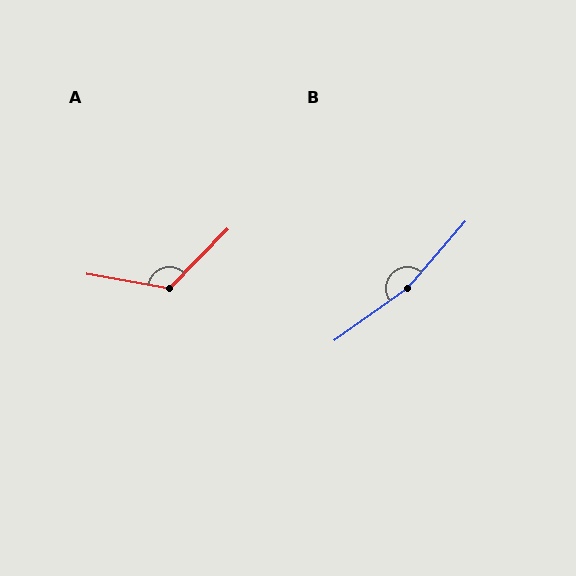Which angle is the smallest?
A, at approximately 125 degrees.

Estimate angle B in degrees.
Approximately 166 degrees.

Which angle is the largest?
B, at approximately 166 degrees.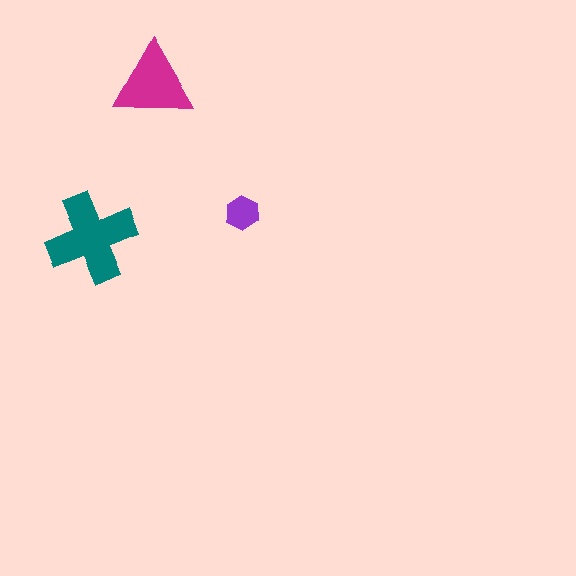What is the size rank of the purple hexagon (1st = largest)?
3rd.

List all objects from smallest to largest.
The purple hexagon, the magenta triangle, the teal cross.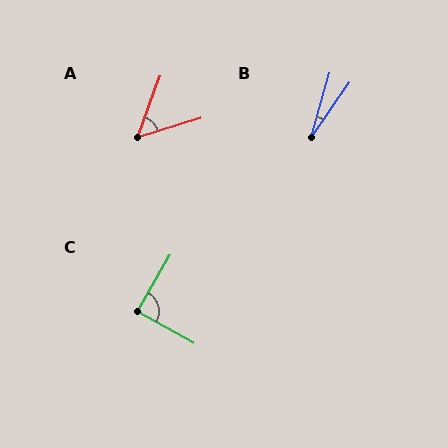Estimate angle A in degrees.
Approximately 53 degrees.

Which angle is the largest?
C, at approximately 90 degrees.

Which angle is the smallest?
B, at approximately 18 degrees.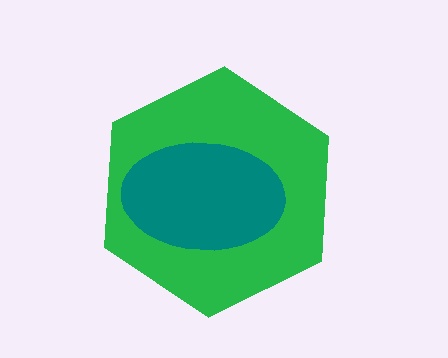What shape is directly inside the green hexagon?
The teal ellipse.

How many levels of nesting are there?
2.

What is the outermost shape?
The green hexagon.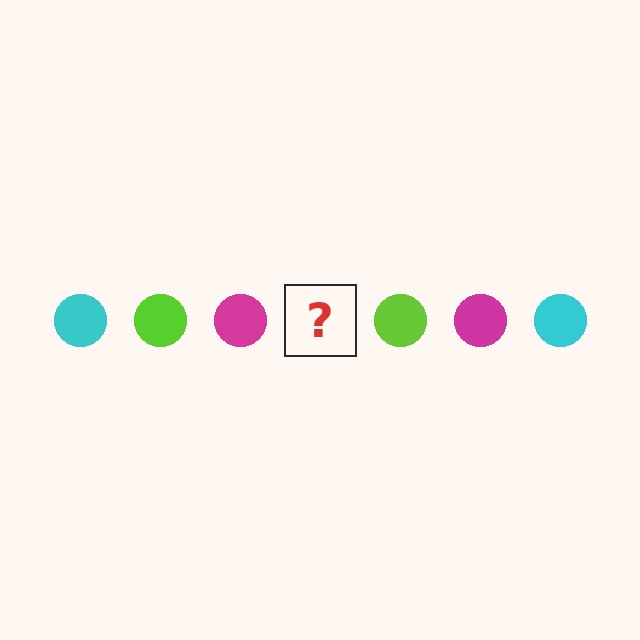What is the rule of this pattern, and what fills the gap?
The rule is that the pattern cycles through cyan, lime, magenta circles. The gap should be filled with a cyan circle.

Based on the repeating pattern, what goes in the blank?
The blank should be a cyan circle.